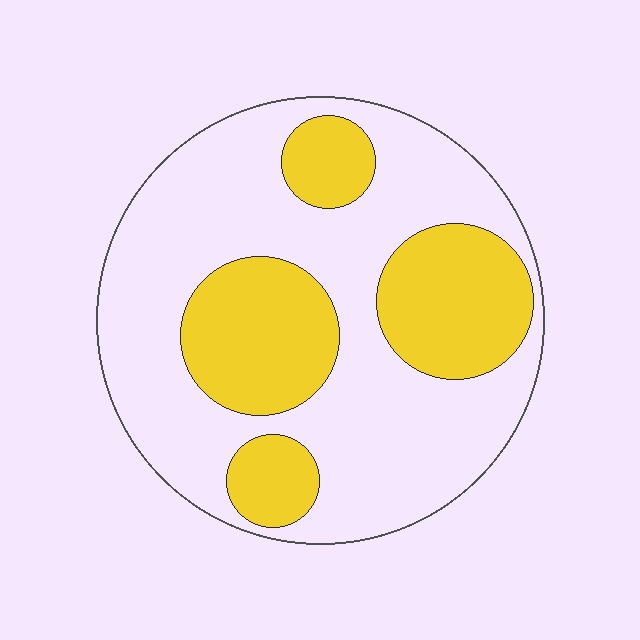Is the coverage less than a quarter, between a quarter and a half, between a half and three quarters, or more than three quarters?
Between a quarter and a half.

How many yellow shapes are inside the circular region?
4.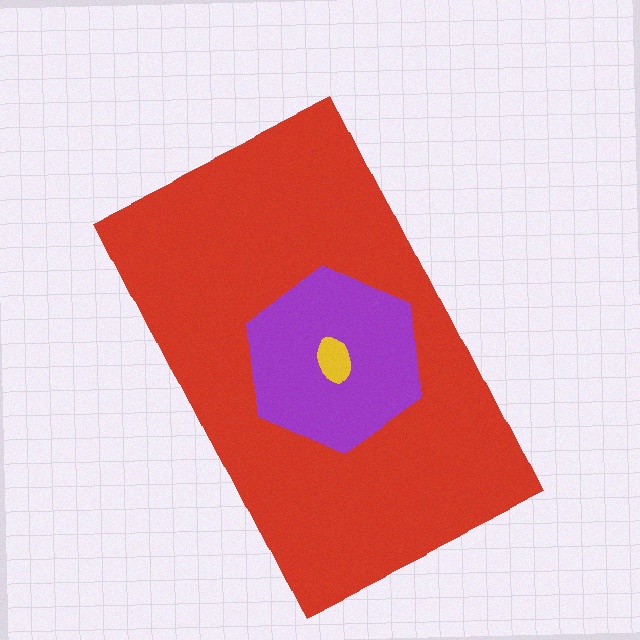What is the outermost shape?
The red rectangle.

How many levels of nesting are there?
3.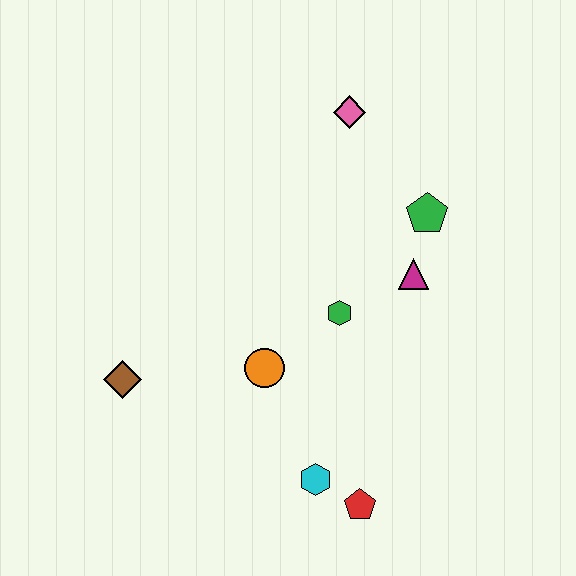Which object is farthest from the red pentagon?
The pink diamond is farthest from the red pentagon.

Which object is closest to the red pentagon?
The cyan hexagon is closest to the red pentagon.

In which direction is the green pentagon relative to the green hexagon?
The green pentagon is above the green hexagon.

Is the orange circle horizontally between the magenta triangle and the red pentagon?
No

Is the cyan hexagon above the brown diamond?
No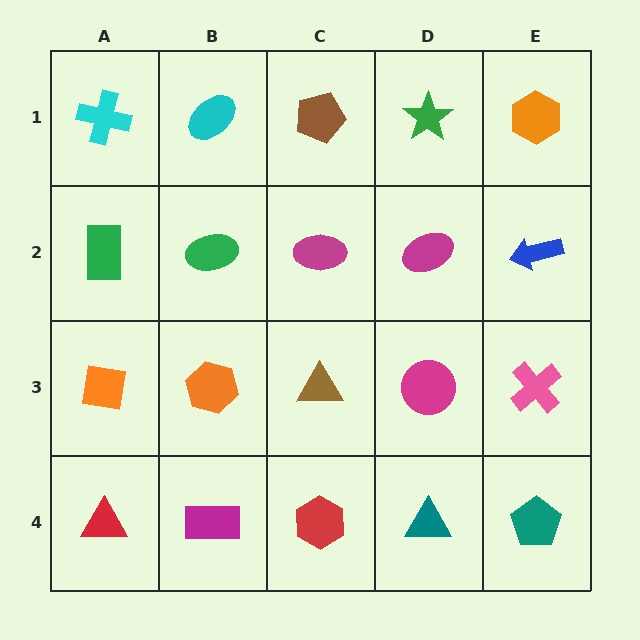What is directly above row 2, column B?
A cyan ellipse.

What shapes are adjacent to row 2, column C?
A brown pentagon (row 1, column C), a brown triangle (row 3, column C), a green ellipse (row 2, column B), a magenta ellipse (row 2, column D).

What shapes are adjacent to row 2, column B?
A cyan ellipse (row 1, column B), an orange hexagon (row 3, column B), a green rectangle (row 2, column A), a magenta ellipse (row 2, column C).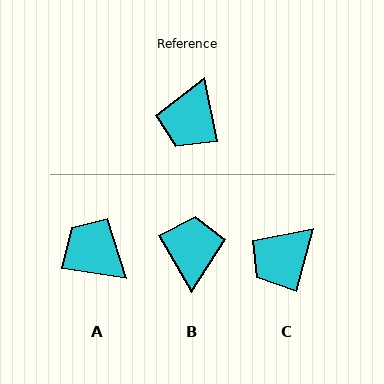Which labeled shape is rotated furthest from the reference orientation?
B, about 160 degrees away.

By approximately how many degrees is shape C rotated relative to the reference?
Approximately 26 degrees clockwise.